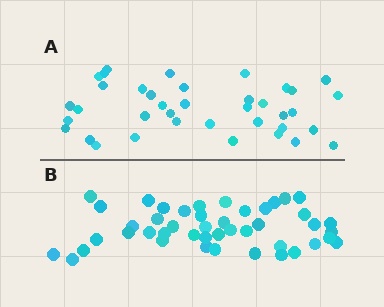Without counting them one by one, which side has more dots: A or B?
Region B (the bottom region) has more dots.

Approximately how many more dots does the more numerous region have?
Region B has roughly 8 or so more dots than region A.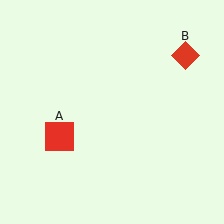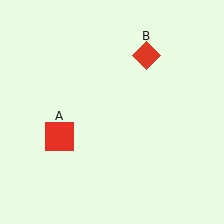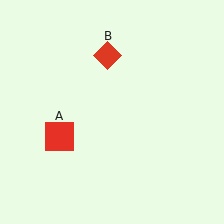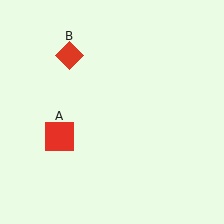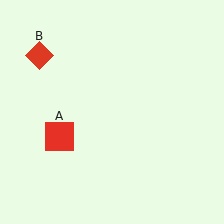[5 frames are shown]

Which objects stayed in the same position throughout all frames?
Red square (object A) remained stationary.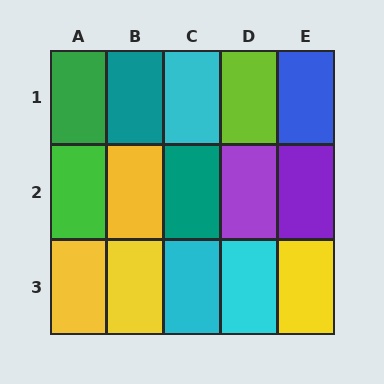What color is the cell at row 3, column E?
Yellow.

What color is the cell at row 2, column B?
Yellow.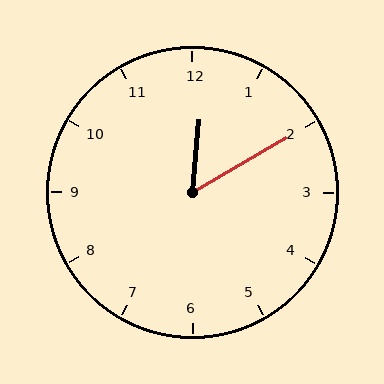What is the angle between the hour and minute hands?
Approximately 55 degrees.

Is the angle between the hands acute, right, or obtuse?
It is acute.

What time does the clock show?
12:10.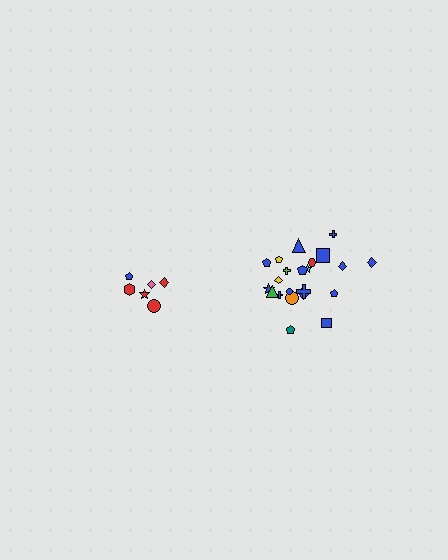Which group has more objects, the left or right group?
The right group.